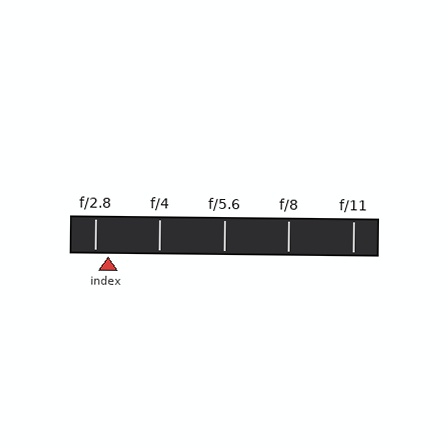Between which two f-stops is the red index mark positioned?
The index mark is between f/2.8 and f/4.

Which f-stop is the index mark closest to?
The index mark is closest to f/2.8.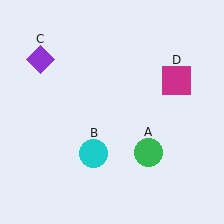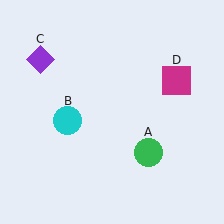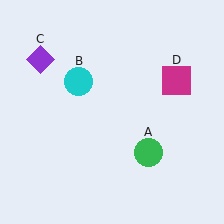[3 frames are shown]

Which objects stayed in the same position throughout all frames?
Green circle (object A) and purple diamond (object C) and magenta square (object D) remained stationary.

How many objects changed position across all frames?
1 object changed position: cyan circle (object B).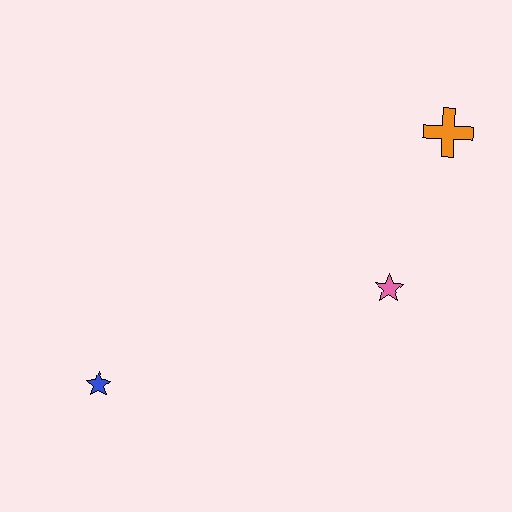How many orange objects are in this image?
There is 1 orange object.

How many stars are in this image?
There are 2 stars.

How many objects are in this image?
There are 3 objects.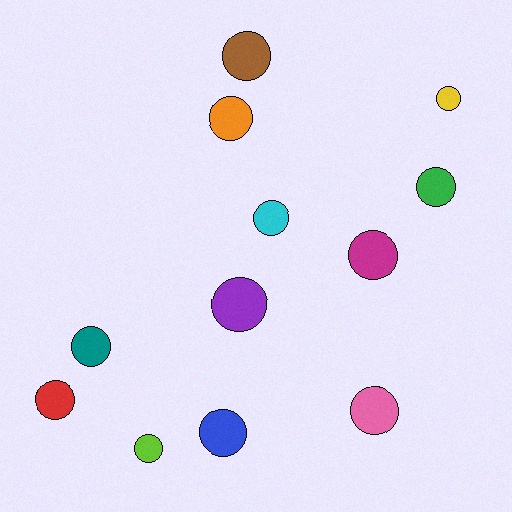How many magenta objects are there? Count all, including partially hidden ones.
There is 1 magenta object.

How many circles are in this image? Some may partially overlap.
There are 12 circles.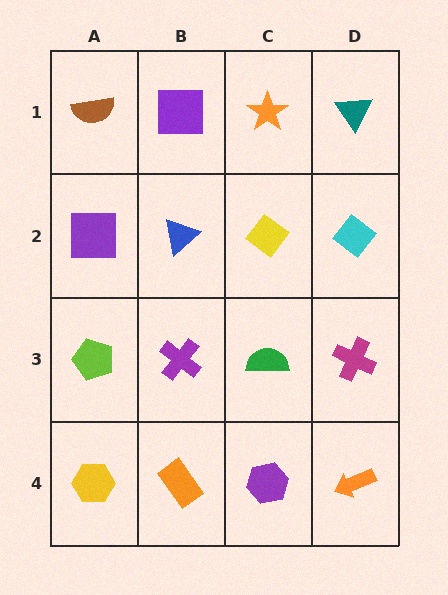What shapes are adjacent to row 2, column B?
A purple square (row 1, column B), a purple cross (row 3, column B), a purple square (row 2, column A), a yellow diamond (row 2, column C).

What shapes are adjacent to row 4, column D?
A magenta cross (row 3, column D), a purple hexagon (row 4, column C).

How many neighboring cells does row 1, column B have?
3.